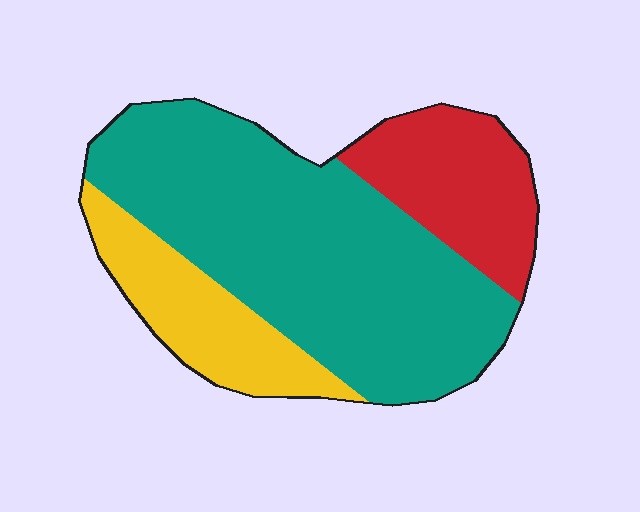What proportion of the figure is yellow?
Yellow covers around 20% of the figure.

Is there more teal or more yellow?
Teal.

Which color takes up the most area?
Teal, at roughly 60%.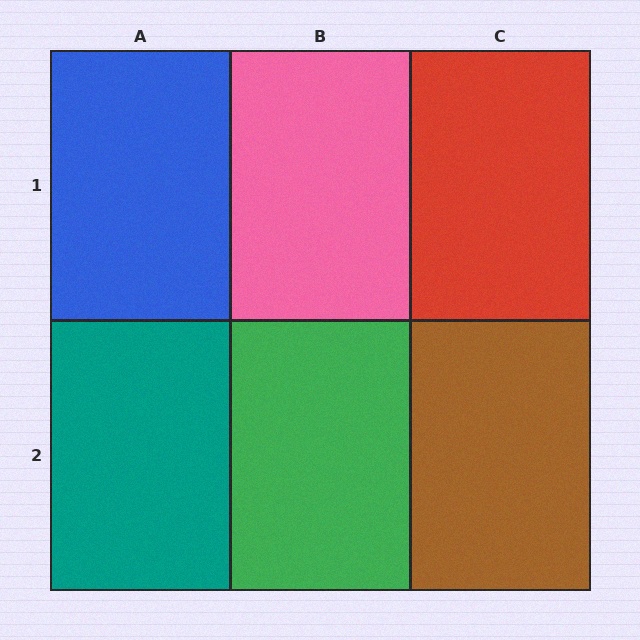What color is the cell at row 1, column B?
Pink.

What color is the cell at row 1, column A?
Blue.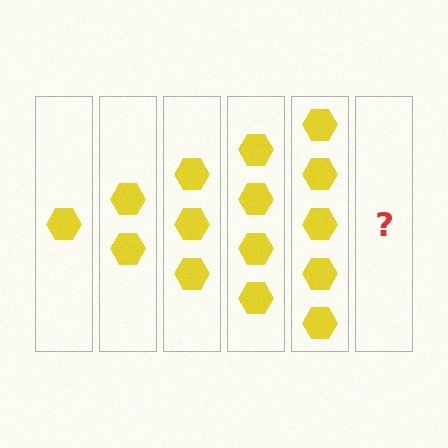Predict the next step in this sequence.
The next step is 6 hexagons.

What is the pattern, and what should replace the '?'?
The pattern is that each step adds one more hexagon. The '?' should be 6 hexagons.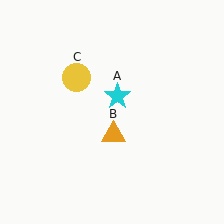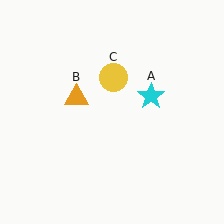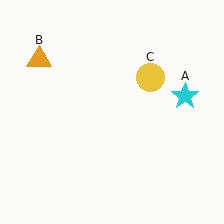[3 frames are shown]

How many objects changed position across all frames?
3 objects changed position: cyan star (object A), orange triangle (object B), yellow circle (object C).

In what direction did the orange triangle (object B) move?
The orange triangle (object B) moved up and to the left.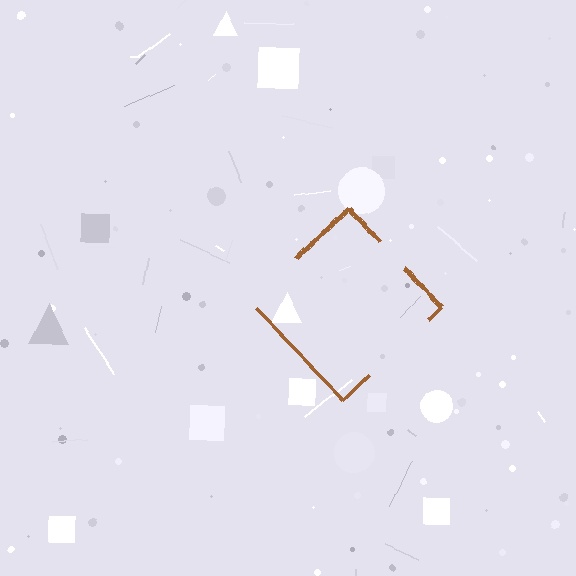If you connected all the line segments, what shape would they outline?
They would outline a diamond.